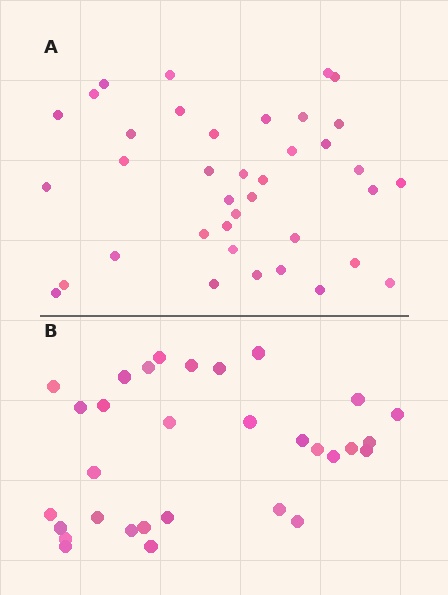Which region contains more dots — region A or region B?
Region A (the top region) has more dots.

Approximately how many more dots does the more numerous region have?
Region A has roughly 8 or so more dots than region B.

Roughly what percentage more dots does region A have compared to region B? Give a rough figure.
About 25% more.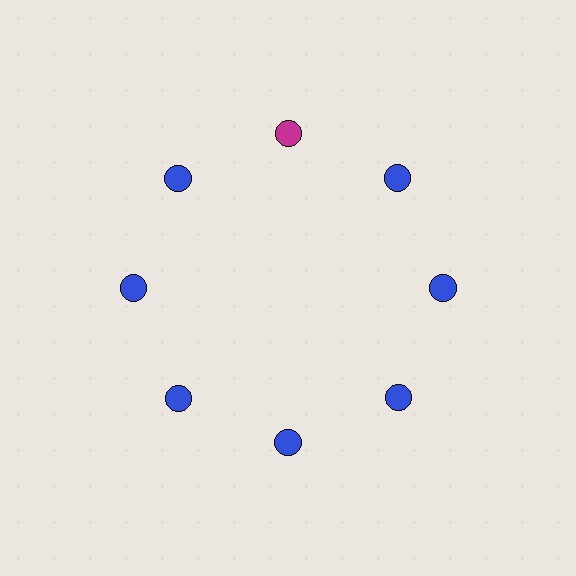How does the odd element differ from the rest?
It has a different color: magenta instead of blue.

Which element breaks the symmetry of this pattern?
The magenta circle at roughly the 12 o'clock position breaks the symmetry. All other shapes are blue circles.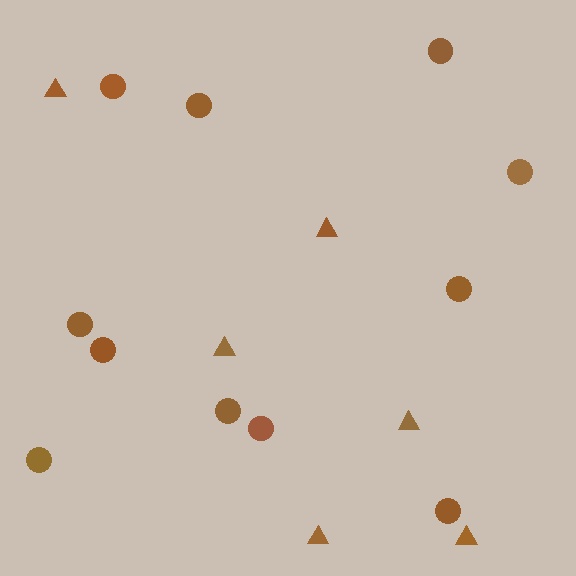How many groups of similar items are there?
There are 2 groups: one group of triangles (6) and one group of circles (11).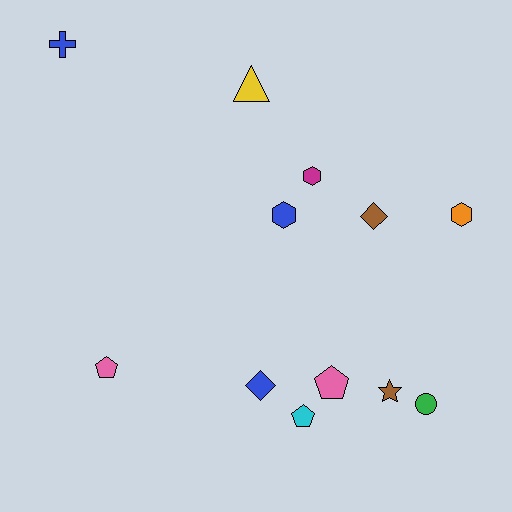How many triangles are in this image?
There is 1 triangle.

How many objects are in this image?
There are 12 objects.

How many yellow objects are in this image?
There is 1 yellow object.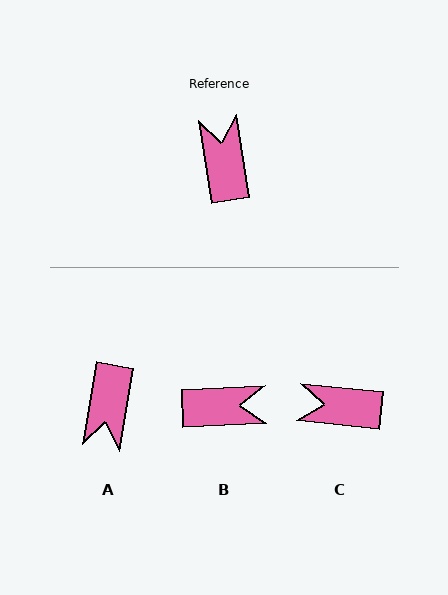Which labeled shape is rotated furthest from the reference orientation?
A, about 161 degrees away.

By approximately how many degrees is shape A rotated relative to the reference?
Approximately 161 degrees counter-clockwise.